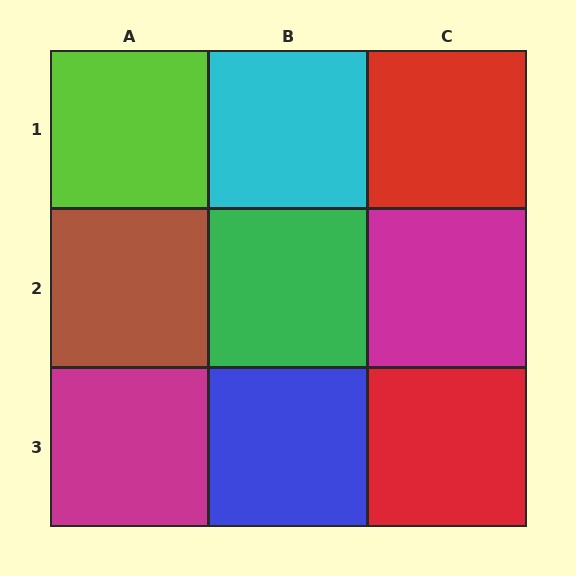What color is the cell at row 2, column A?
Brown.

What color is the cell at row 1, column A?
Lime.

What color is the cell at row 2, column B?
Green.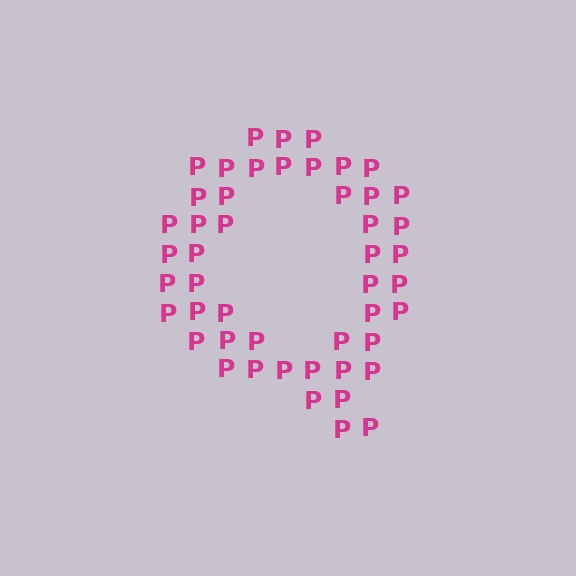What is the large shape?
The large shape is the letter Q.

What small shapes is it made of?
It is made of small letter P's.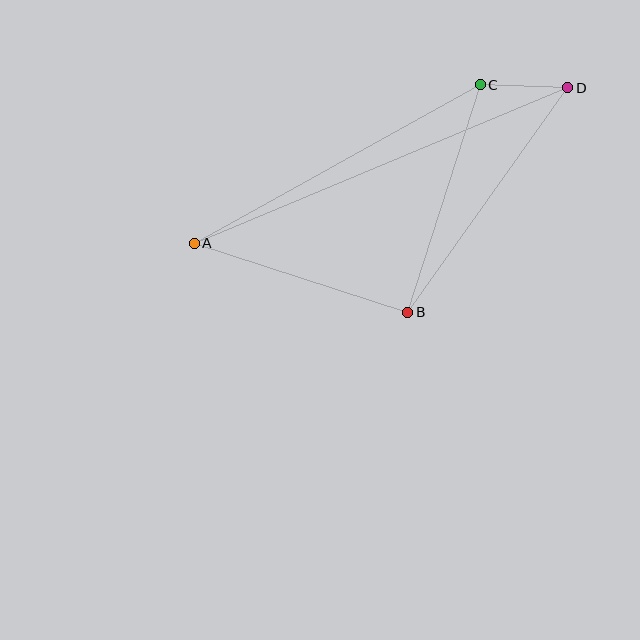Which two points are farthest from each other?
Points A and D are farthest from each other.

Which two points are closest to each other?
Points C and D are closest to each other.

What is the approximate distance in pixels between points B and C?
The distance between B and C is approximately 239 pixels.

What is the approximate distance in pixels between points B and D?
The distance between B and D is approximately 276 pixels.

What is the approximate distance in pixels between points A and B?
The distance between A and B is approximately 224 pixels.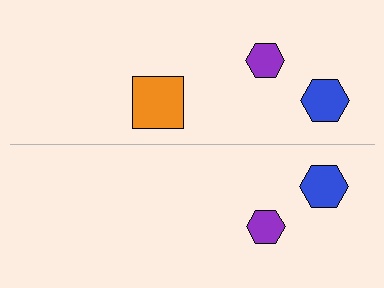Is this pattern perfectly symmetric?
No, the pattern is not perfectly symmetric. A orange square is missing from the bottom side.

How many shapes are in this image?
There are 5 shapes in this image.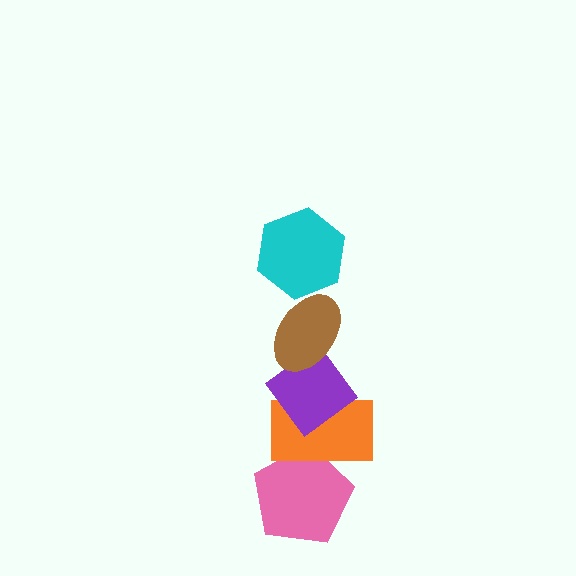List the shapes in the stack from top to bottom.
From top to bottom: the cyan hexagon, the brown ellipse, the purple diamond, the orange rectangle, the pink pentagon.